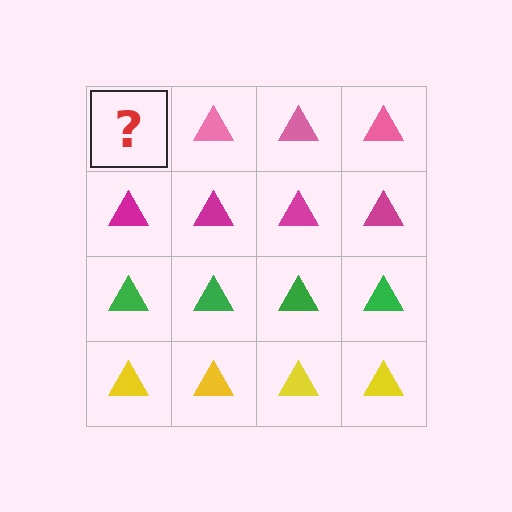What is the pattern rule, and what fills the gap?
The rule is that each row has a consistent color. The gap should be filled with a pink triangle.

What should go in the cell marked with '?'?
The missing cell should contain a pink triangle.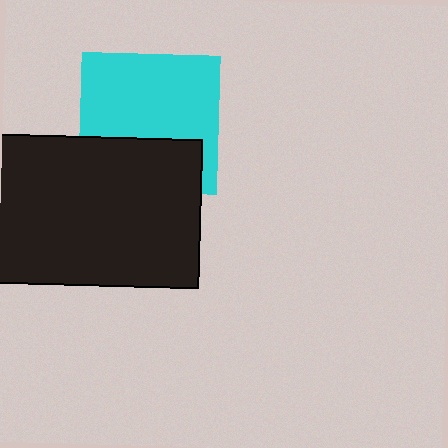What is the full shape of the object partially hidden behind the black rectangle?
The partially hidden object is a cyan square.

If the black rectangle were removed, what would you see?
You would see the complete cyan square.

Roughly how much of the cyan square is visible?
About half of it is visible (roughly 64%).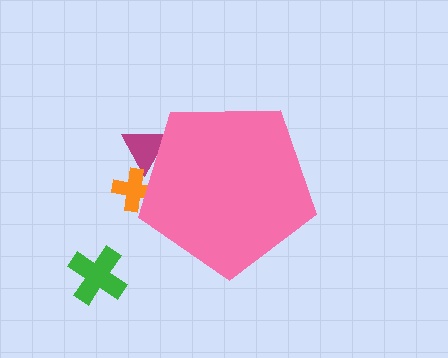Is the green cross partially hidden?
No, the green cross is fully visible.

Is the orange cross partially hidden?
Yes, the orange cross is partially hidden behind the pink pentagon.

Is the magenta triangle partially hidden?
Yes, the magenta triangle is partially hidden behind the pink pentagon.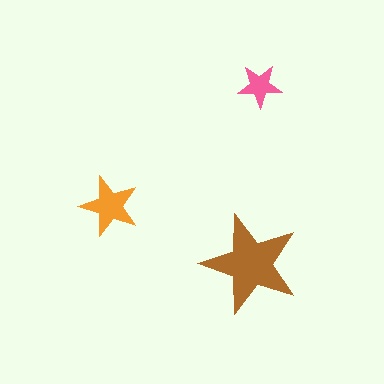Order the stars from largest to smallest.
the brown one, the orange one, the pink one.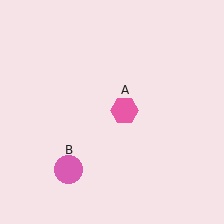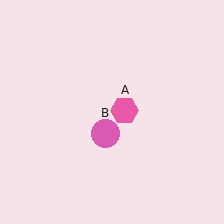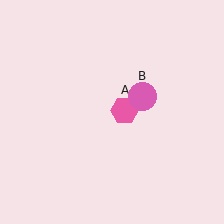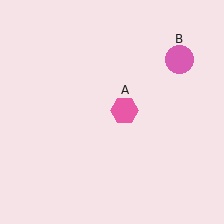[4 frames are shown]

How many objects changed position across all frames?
1 object changed position: pink circle (object B).